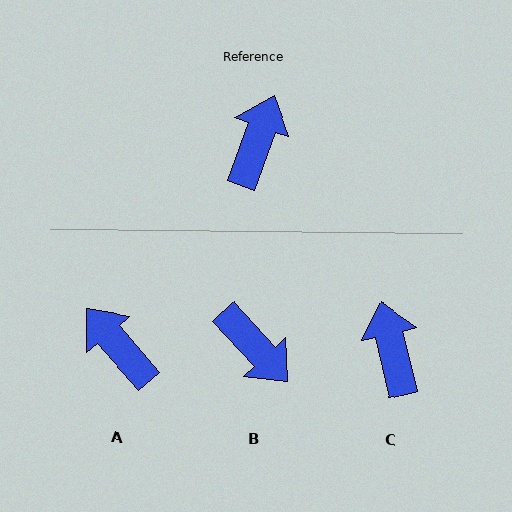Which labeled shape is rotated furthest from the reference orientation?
B, about 118 degrees away.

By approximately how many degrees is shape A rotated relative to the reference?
Approximately 61 degrees counter-clockwise.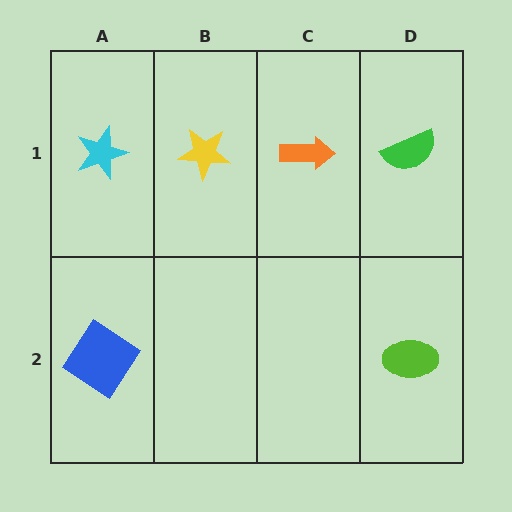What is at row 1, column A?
A cyan star.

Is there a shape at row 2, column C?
No, that cell is empty.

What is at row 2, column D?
A lime ellipse.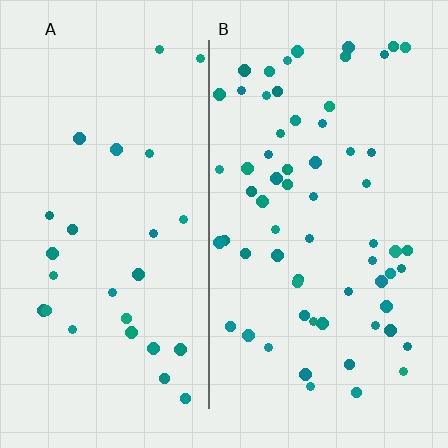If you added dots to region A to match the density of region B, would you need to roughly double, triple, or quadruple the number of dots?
Approximately double.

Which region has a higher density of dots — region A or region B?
B (the right).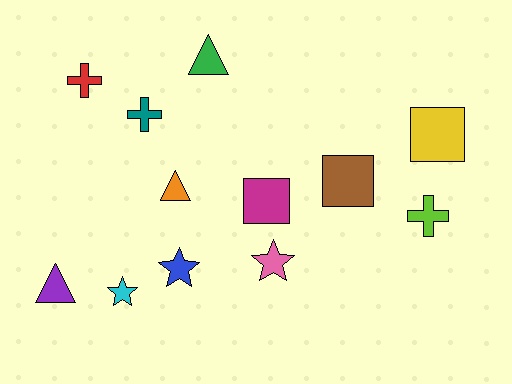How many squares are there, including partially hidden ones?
There are 3 squares.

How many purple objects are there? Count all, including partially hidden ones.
There is 1 purple object.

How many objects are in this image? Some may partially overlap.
There are 12 objects.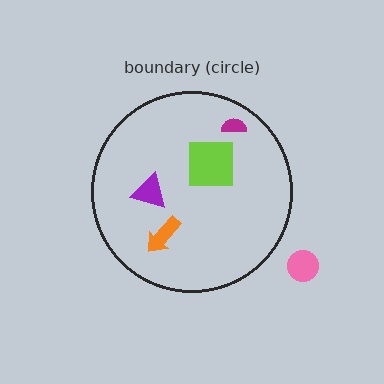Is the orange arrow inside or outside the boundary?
Inside.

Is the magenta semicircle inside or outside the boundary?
Inside.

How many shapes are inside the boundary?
4 inside, 1 outside.